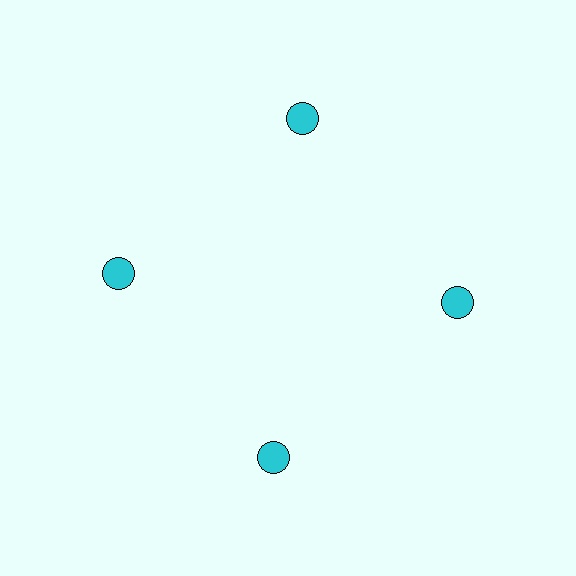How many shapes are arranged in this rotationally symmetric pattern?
There are 4 shapes, arranged in 4 groups of 1.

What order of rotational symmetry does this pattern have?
This pattern has 4-fold rotational symmetry.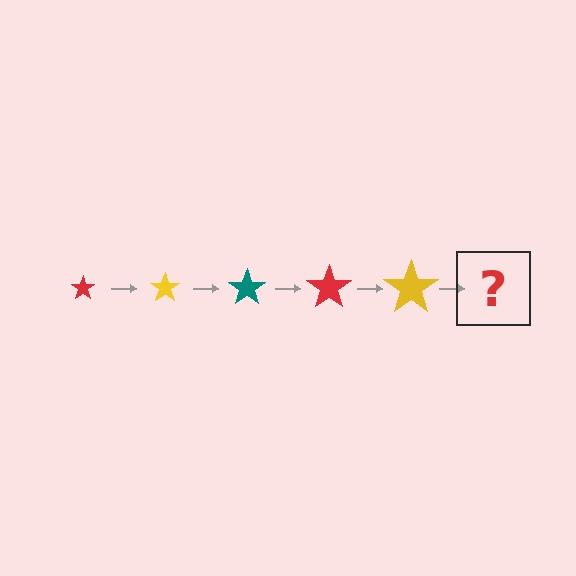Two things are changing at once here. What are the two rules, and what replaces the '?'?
The two rules are that the star grows larger each step and the color cycles through red, yellow, and teal. The '?' should be a teal star, larger than the previous one.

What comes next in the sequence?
The next element should be a teal star, larger than the previous one.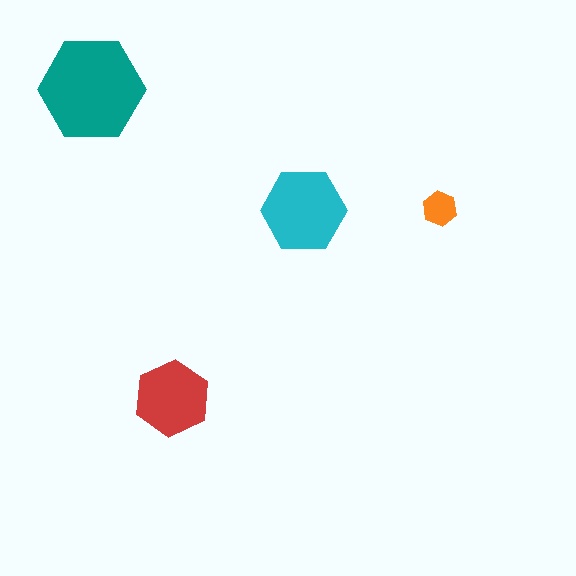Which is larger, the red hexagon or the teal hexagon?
The teal one.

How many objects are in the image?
There are 4 objects in the image.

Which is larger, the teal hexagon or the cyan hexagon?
The teal one.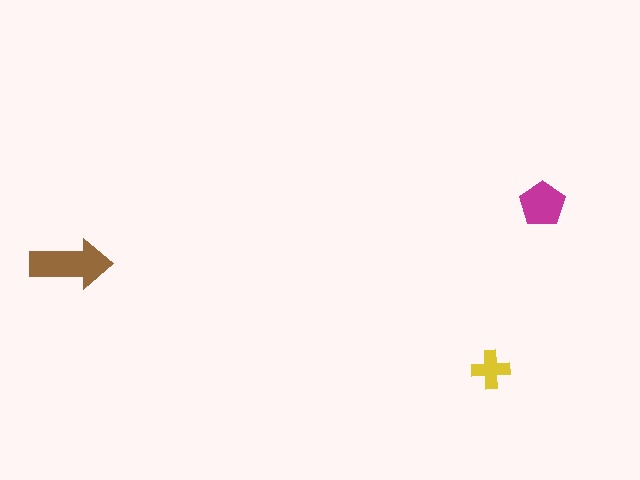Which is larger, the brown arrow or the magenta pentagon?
The brown arrow.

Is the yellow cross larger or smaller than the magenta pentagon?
Smaller.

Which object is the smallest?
The yellow cross.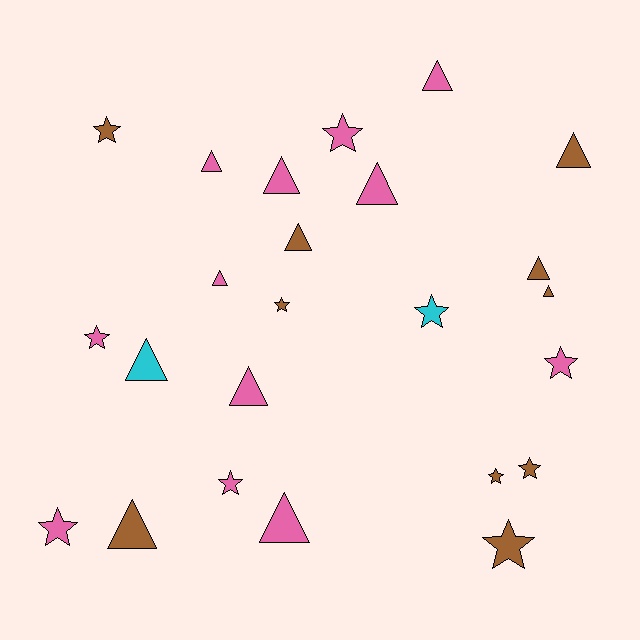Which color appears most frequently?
Pink, with 12 objects.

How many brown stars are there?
There are 5 brown stars.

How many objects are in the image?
There are 24 objects.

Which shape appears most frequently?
Triangle, with 13 objects.